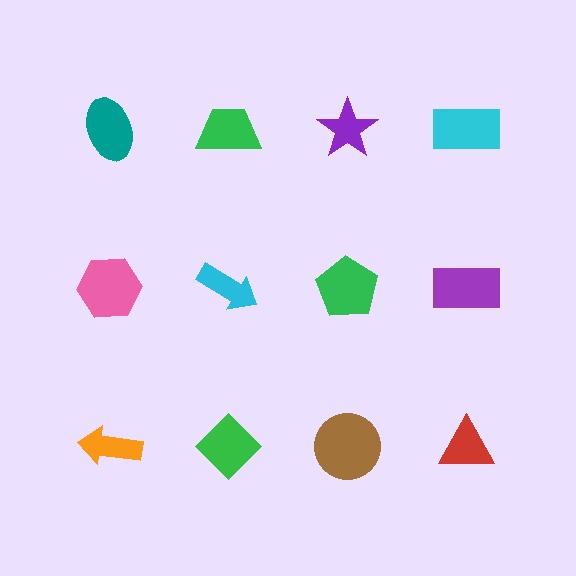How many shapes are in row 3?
4 shapes.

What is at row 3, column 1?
An orange arrow.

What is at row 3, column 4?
A red triangle.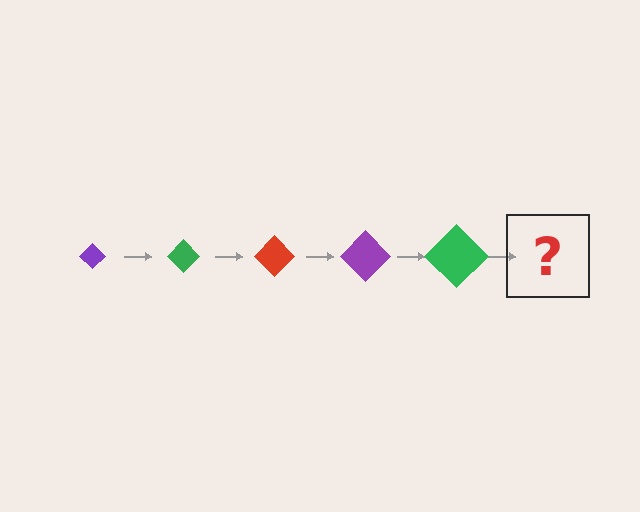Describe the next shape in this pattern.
It should be a red diamond, larger than the previous one.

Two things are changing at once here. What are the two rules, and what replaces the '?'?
The two rules are that the diamond grows larger each step and the color cycles through purple, green, and red. The '?' should be a red diamond, larger than the previous one.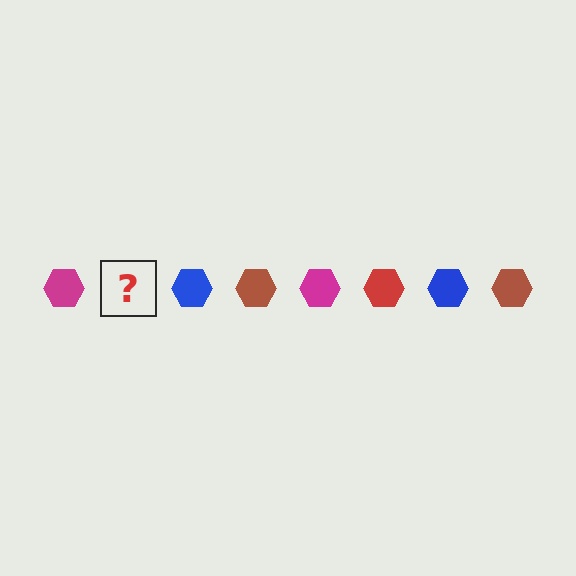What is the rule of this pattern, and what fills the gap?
The rule is that the pattern cycles through magenta, red, blue, brown hexagons. The gap should be filled with a red hexagon.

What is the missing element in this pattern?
The missing element is a red hexagon.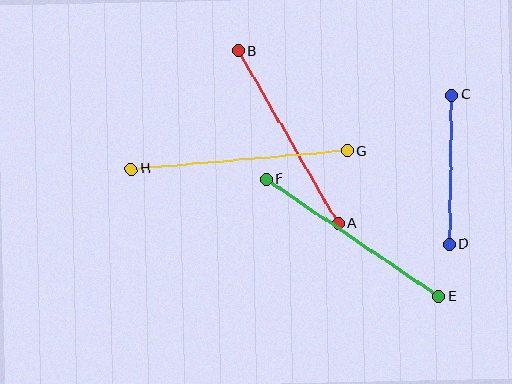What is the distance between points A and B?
The distance is approximately 199 pixels.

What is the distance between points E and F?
The distance is approximately 209 pixels.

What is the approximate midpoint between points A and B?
The midpoint is at approximately (288, 137) pixels.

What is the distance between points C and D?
The distance is approximately 149 pixels.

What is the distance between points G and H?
The distance is approximately 217 pixels.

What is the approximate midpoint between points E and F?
The midpoint is at approximately (353, 238) pixels.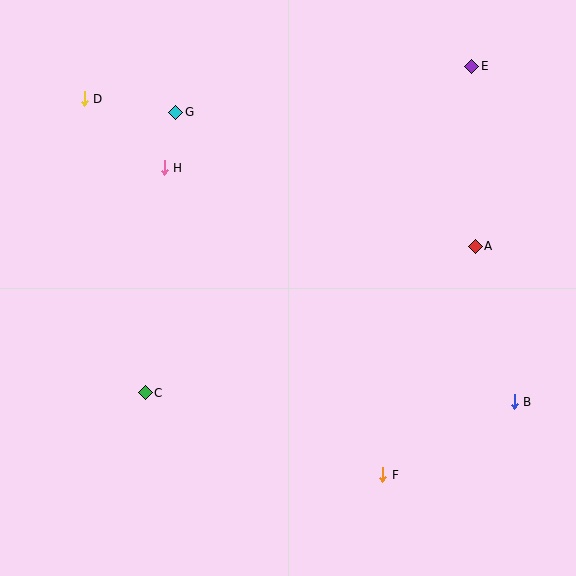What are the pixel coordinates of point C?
Point C is at (145, 393).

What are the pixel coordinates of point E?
Point E is at (471, 66).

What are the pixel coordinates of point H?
Point H is at (164, 168).